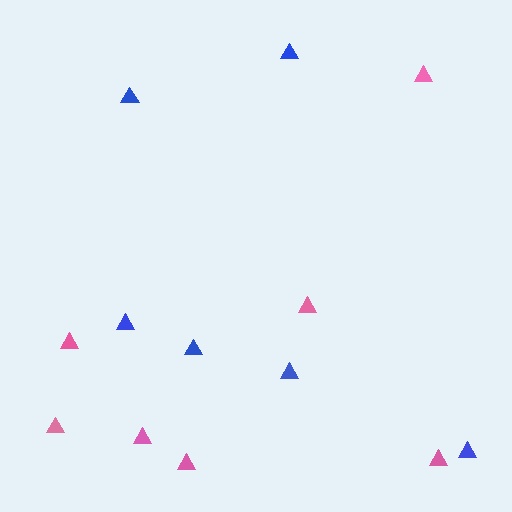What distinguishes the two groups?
There are 2 groups: one group of blue triangles (6) and one group of pink triangles (7).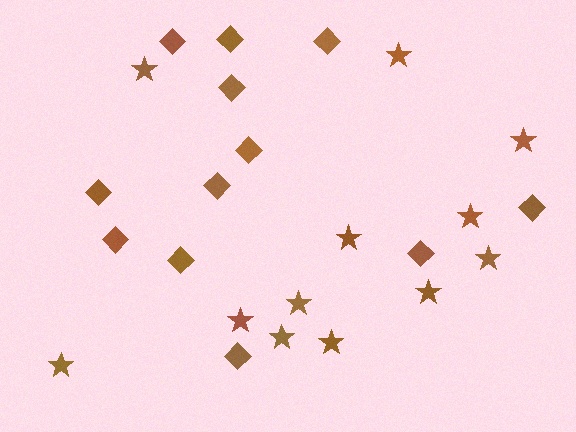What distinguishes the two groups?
There are 2 groups: one group of stars (12) and one group of diamonds (12).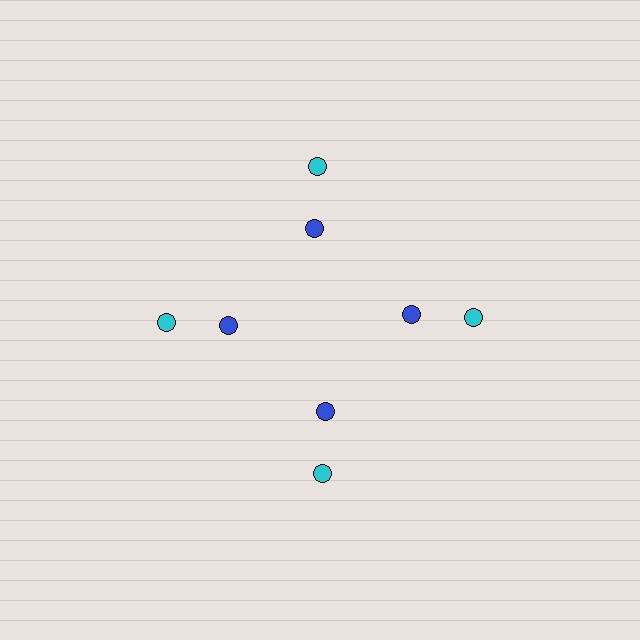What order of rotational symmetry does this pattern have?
This pattern has 4-fold rotational symmetry.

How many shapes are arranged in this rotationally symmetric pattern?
There are 8 shapes, arranged in 4 groups of 2.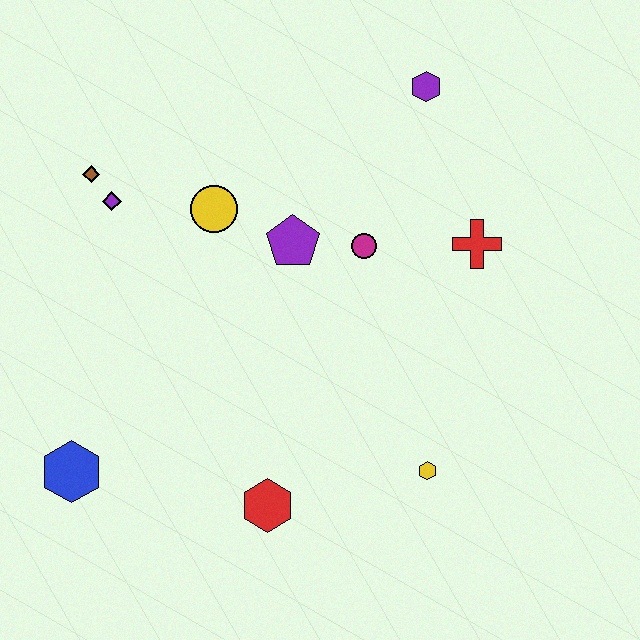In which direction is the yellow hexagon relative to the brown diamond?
The yellow hexagon is to the right of the brown diamond.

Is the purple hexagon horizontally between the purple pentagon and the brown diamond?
No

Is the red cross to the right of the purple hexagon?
Yes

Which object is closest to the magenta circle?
The purple pentagon is closest to the magenta circle.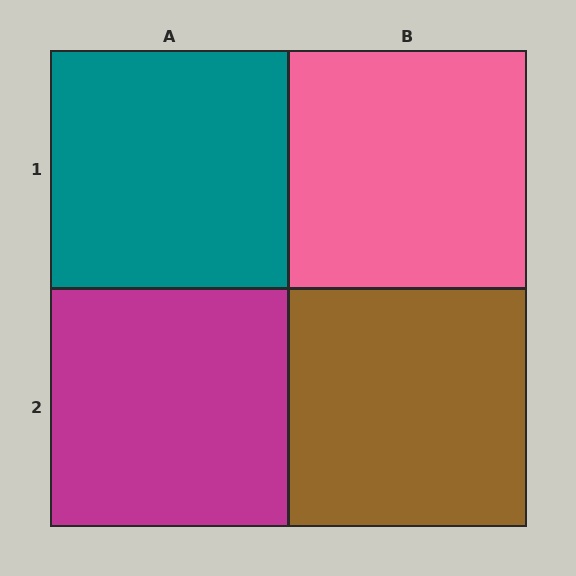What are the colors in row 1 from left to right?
Teal, pink.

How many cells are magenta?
1 cell is magenta.